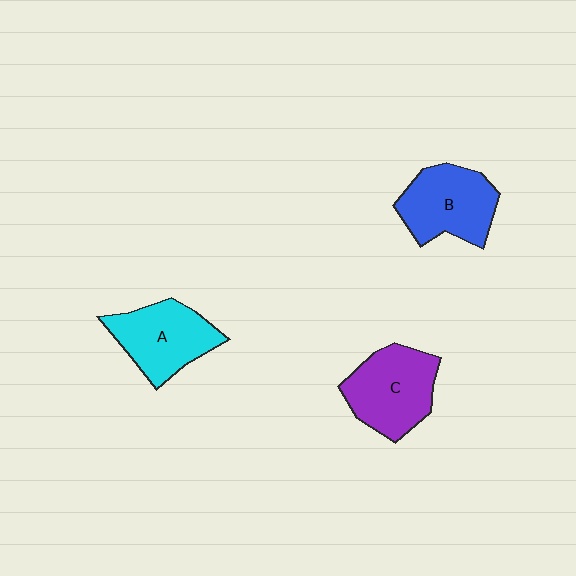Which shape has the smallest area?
Shape A (cyan).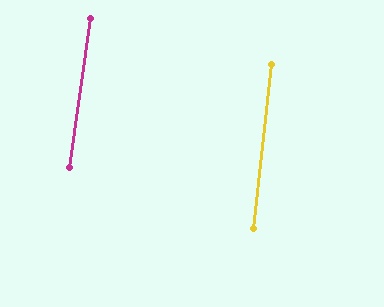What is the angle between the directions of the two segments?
Approximately 2 degrees.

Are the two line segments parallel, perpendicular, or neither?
Parallel — their directions differ by only 1.7°.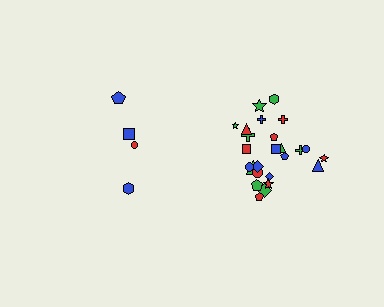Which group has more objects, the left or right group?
The right group.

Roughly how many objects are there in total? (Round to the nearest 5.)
Roughly 30 objects in total.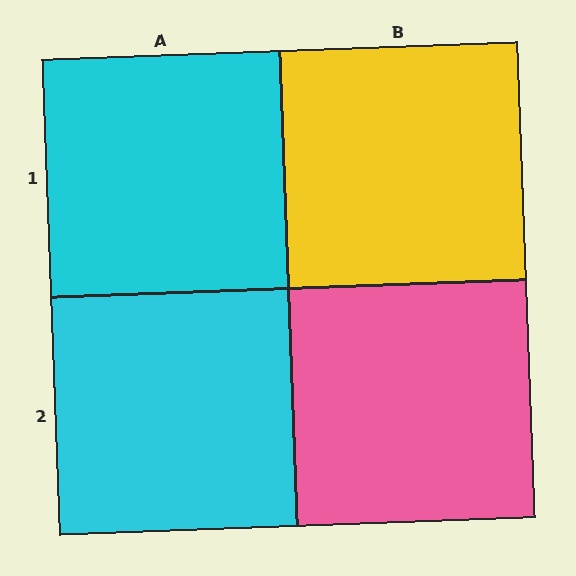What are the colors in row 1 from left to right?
Cyan, yellow.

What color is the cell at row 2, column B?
Pink.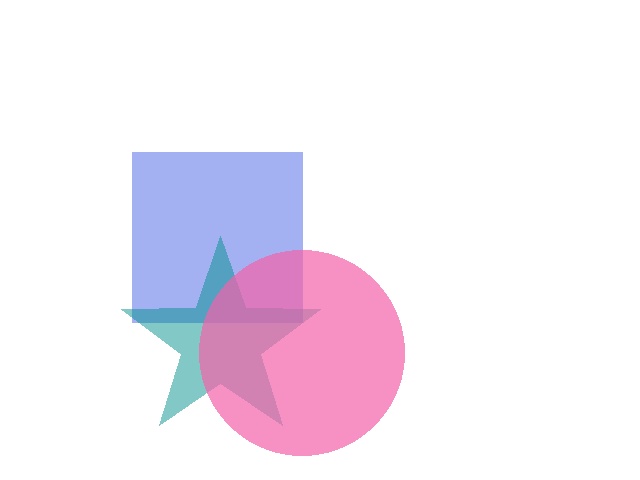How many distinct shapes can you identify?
There are 3 distinct shapes: a blue square, a teal star, a pink circle.